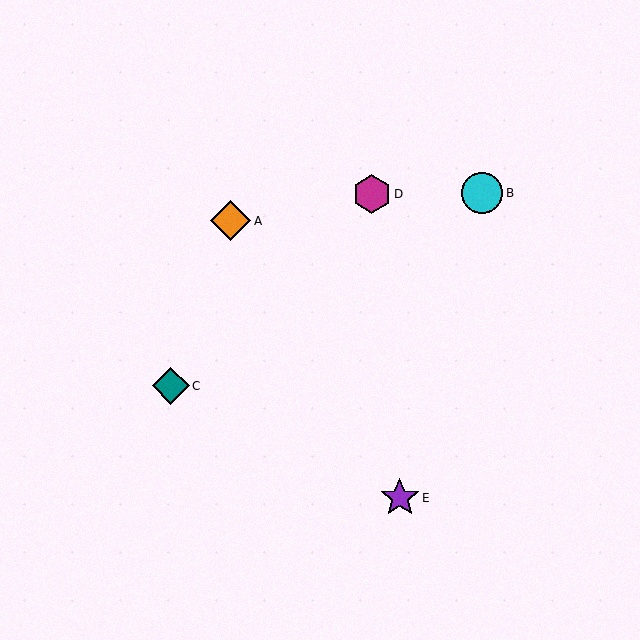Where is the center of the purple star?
The center of the purple star is at (400, 498).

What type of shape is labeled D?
Shape D is a magenta hexagon.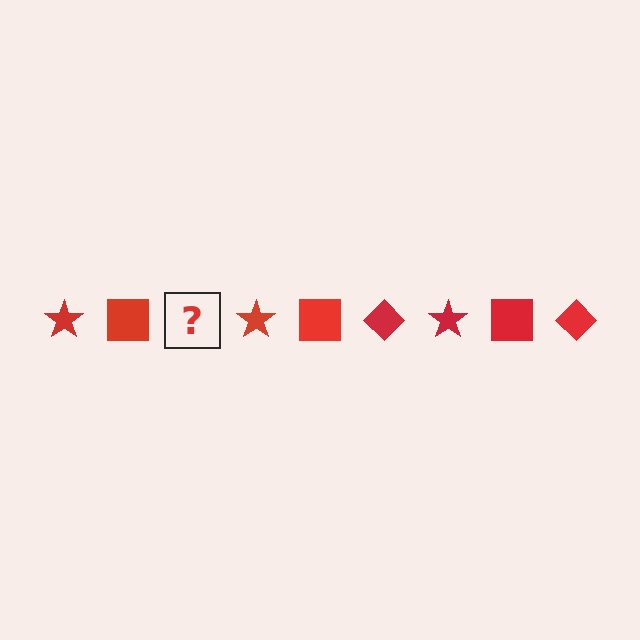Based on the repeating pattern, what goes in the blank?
The blank should be a red diamond.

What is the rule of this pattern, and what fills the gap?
The rule is that the pattern cycles through star, square, diamond shapes in red. The gap should be filled with a red diamond.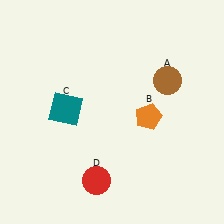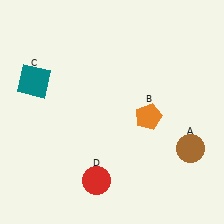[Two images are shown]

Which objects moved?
The objects that moved are: the brown circle (A), the teal square (C).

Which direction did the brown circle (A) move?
The brown circle (A) moved down.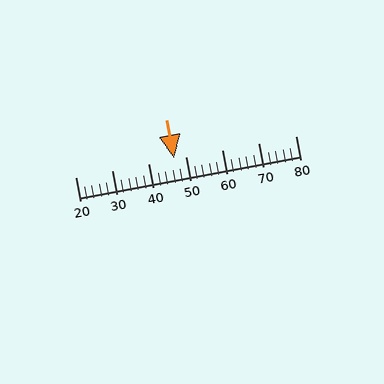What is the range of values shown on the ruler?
The ruler shows values from 20 to 80.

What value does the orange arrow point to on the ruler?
The orange arrow points to approximately 47.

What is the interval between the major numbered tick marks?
The major tick marks are spaced 10 units apart.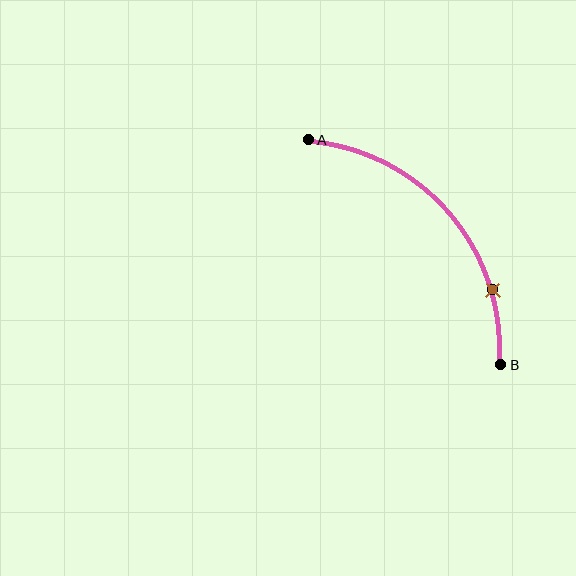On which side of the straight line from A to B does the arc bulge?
The arc bulges above and to the right of the straight line connecting A and B.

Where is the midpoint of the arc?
The arc midpoint is the point on the curve farthest from the straight line joining A and B. It sits above and to the right of that line.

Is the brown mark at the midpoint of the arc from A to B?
No. The brown mark lies on the arc but is closer to endpoint B. The arc midpoint would be at the point on the curve equidistant along the arc from both A and B.